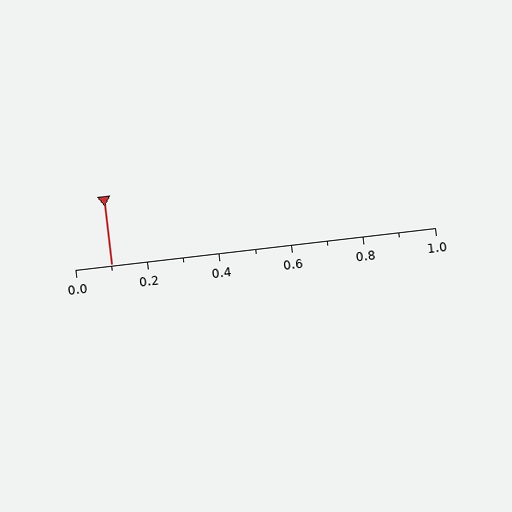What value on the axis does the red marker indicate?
The marker indicates approximately 0.1.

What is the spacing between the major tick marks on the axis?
The major ticks are spaced 0.2 apart.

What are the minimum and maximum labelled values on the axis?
The axis runs from 0.0 to 1.0.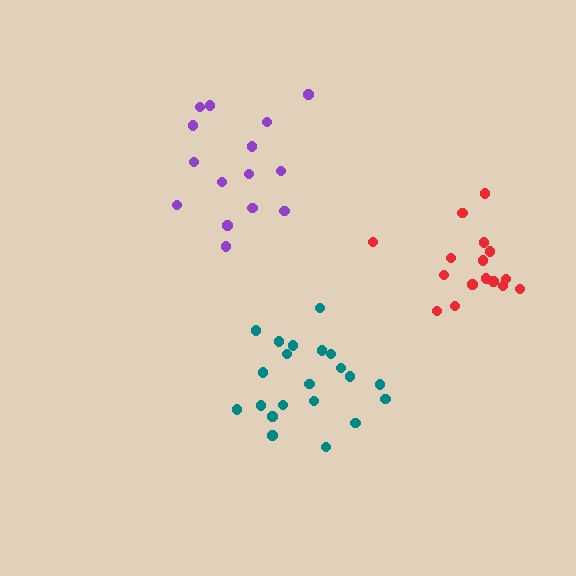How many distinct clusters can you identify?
There are 3 distinct clusters.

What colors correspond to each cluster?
The clusters are colored: teal, red, purple.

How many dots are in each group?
Group 1: 21 dots, Group 2: 16 dots, Group 3: 15 dots (52 total).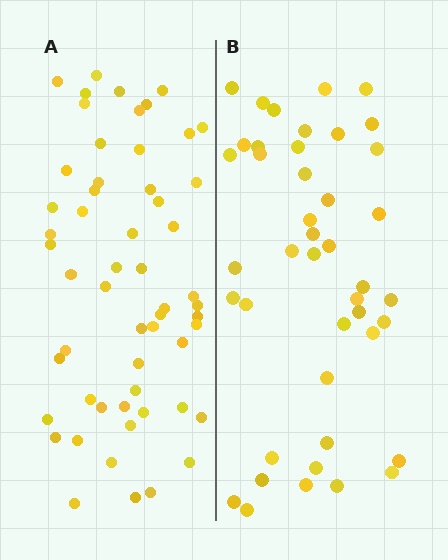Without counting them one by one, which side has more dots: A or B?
Region A (the left region) has more dots.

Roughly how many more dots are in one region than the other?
Region A has approximately 15 more dots than region B.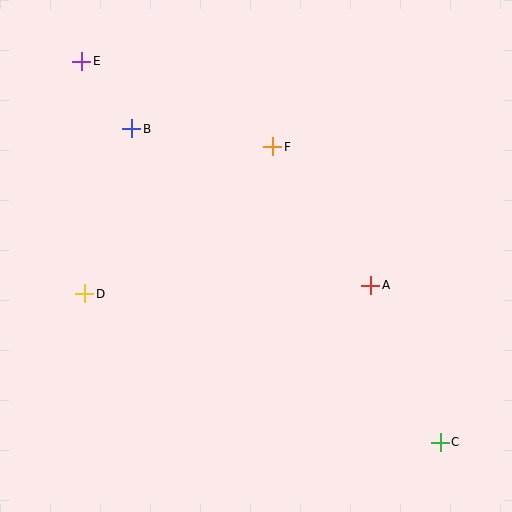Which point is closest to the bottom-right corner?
Point C is closest to the bottom-right corner.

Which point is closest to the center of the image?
Point F at (273, 147) is closest to the center.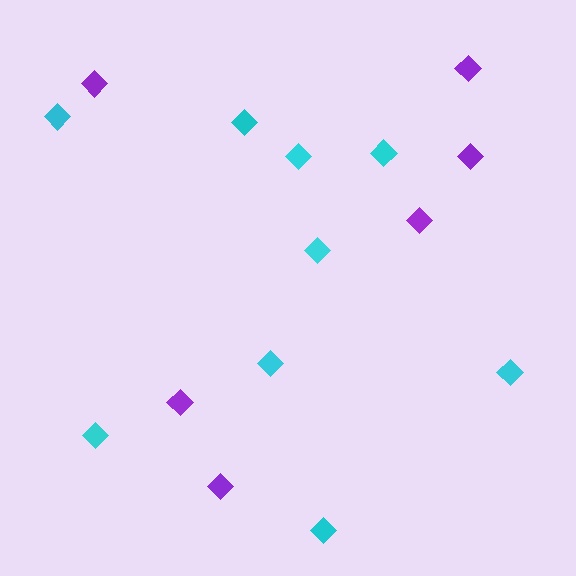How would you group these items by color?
There are 2 groups: one group of cyan diamonds (9) and one group of purple diamonds (6).